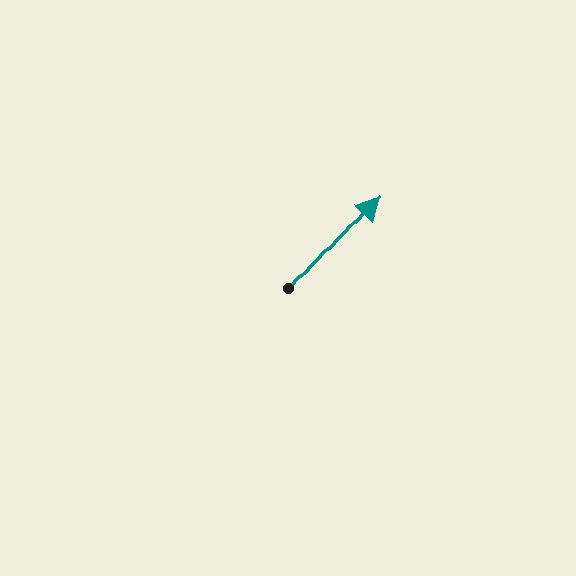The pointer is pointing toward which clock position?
Roughly 1 o'clock.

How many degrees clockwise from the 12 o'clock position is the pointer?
Approximately 43 degrees.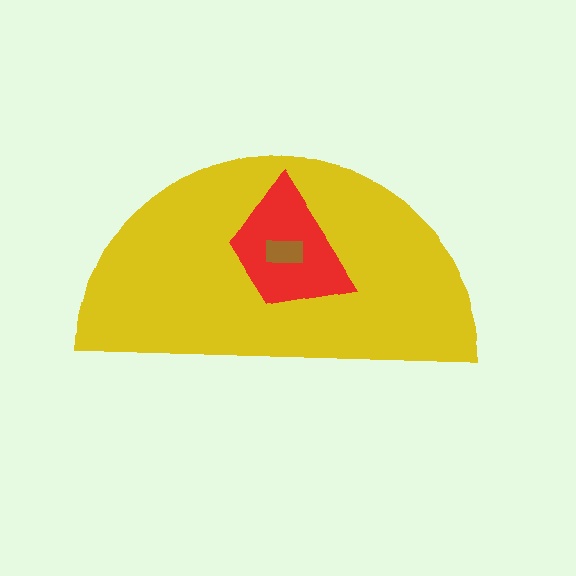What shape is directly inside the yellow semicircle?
The red trapezoid.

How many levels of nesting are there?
3.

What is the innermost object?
The brown rectangle.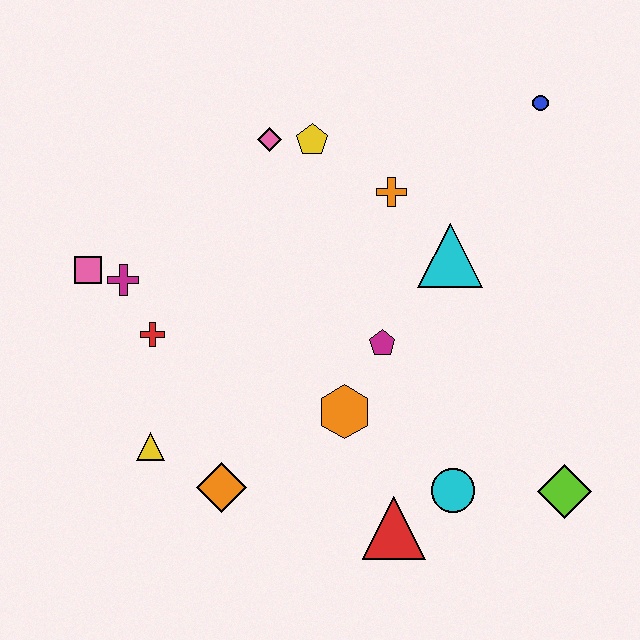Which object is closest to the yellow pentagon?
The pink diamond is closest to the yellow pentagon.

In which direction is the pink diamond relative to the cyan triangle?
The pink diamond is to the left of the cyan triangle.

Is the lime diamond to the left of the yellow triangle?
No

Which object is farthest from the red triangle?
The blue circle is farthest from the red triangle.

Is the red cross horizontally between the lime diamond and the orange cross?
No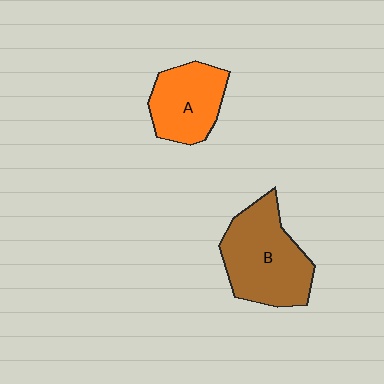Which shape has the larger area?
Shape B (brown).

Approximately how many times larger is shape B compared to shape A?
Approximately 1.4 times.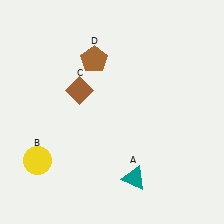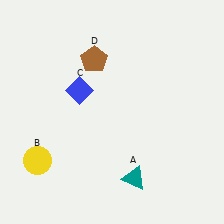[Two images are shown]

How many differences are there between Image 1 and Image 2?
There is 1 difference between the two images.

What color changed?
The diamond (C) changed from brown in Image 1 to blue in Image 2.